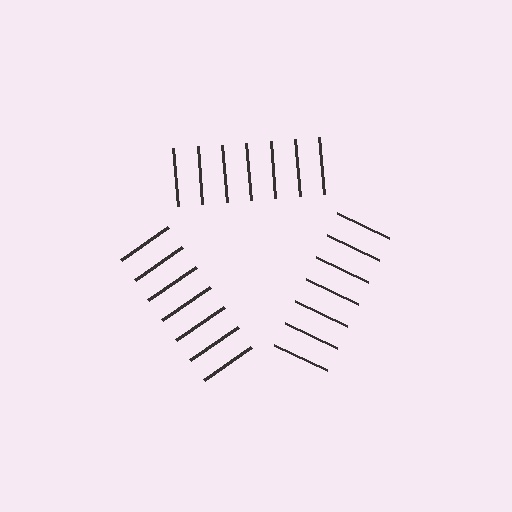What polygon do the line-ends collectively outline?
An illusory triangle — the line segments terminate on its edges but no continuous stroke is drawn.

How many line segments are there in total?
21 — 7 along each of the 3 edges.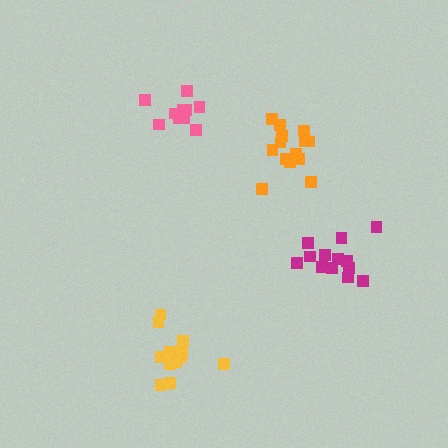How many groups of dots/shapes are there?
There are 4 groups.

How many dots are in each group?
Group 1: 15 dots, Group 2: 10 dots, Group 3: 14 dots, Group 4: 13 dots (52 total).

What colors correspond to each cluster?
The clusters are colored: yellow, pink, orange, magenta.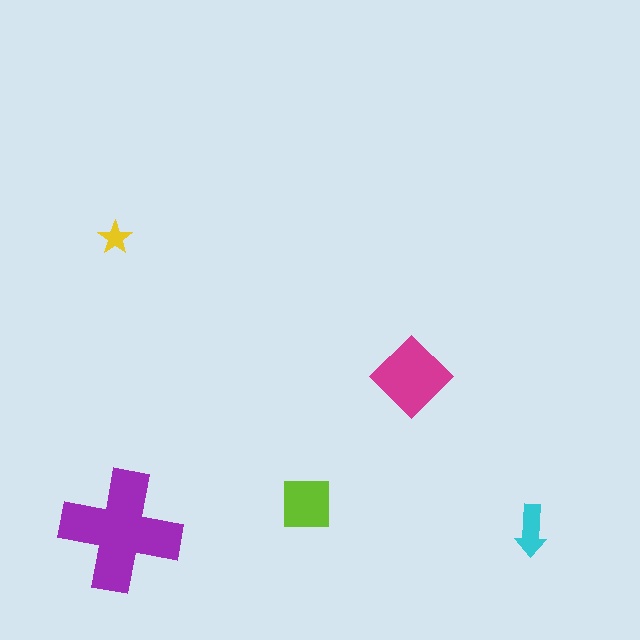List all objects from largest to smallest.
The purple cross, the magenta diamond, the lime square, the cyan arrow, the yellow star.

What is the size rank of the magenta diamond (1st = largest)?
2nd.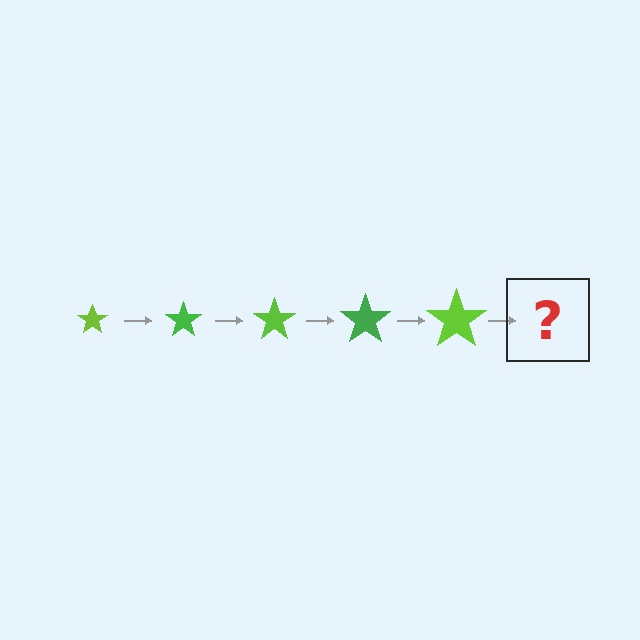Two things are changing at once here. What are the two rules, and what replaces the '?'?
The two rules are that the star grows larger each step and the color cycles through lime and green. The '?' should be a green star, larger than the previous one.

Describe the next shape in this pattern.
It should be a green star, larger than the previous one.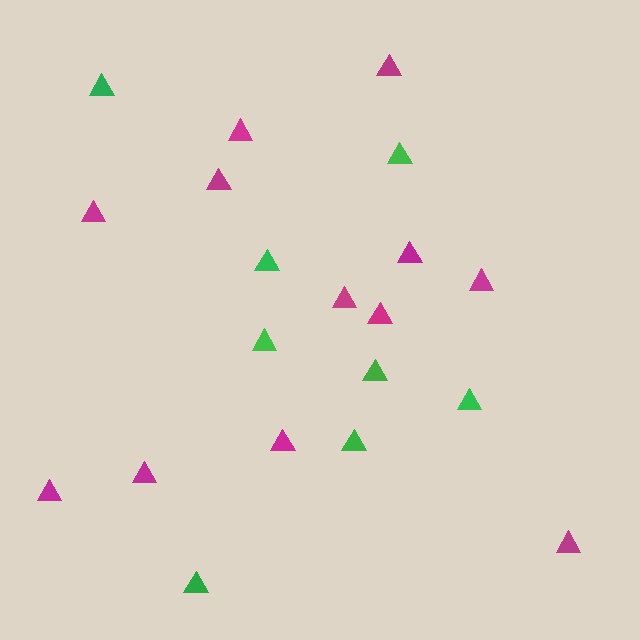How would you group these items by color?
There are 2 groups: one group of green triangles (8) and one group of magenta triangles (12).